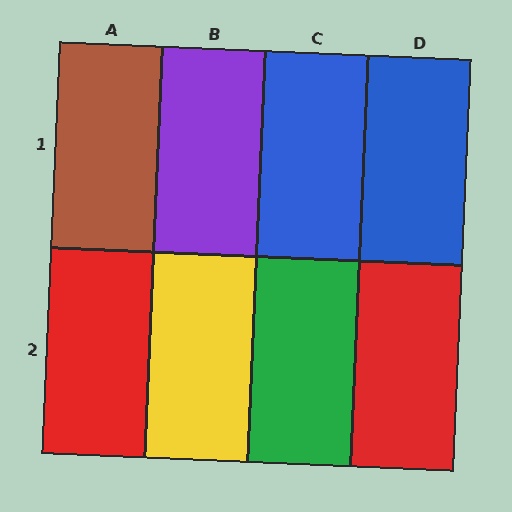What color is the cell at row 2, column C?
Green.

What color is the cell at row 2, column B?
Yellow.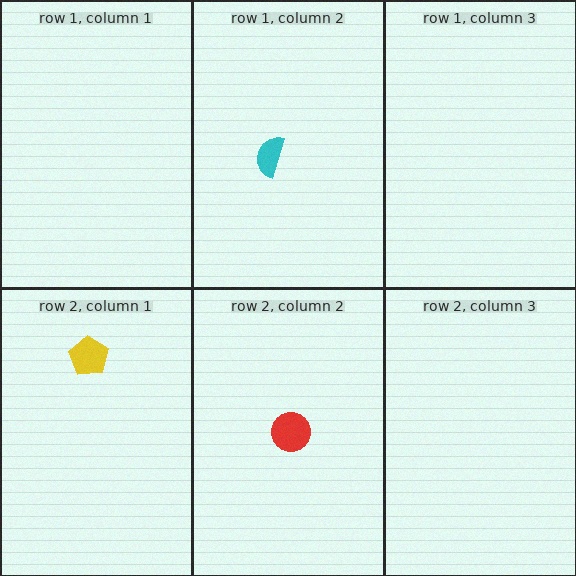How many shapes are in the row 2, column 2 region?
1.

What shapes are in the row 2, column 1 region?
The yellow pentagon.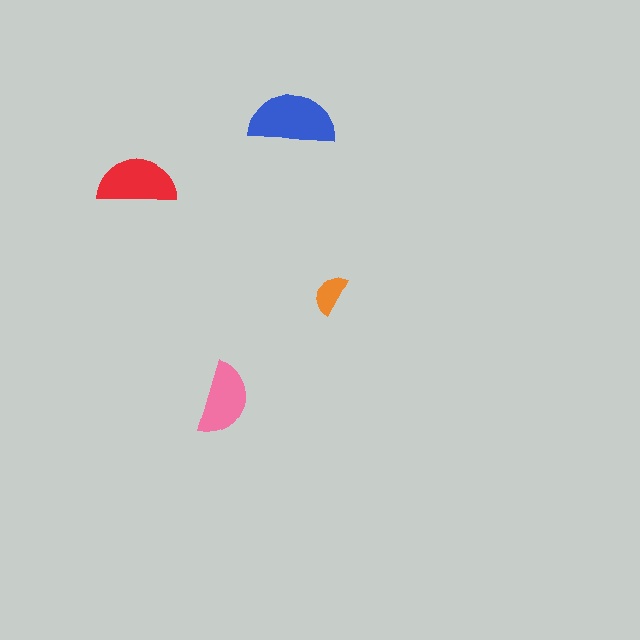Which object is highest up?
The blue semicircle is topmost.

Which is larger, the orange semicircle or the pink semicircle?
The pink one.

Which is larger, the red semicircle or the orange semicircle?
The red one.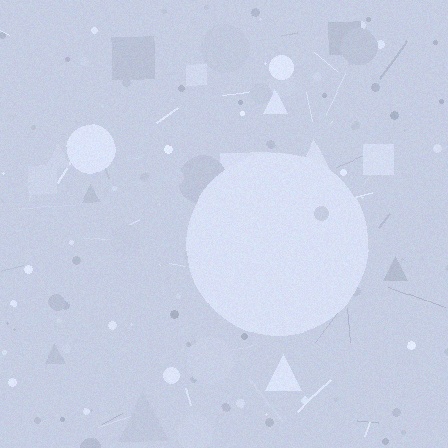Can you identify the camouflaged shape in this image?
The camouflaged shape is a circle.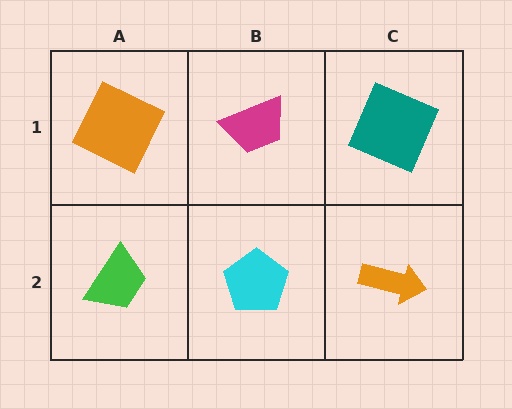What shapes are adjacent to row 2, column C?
A teal square (row 1, column C), a cyan pentagon (row 2, column B).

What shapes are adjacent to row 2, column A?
An orange square (row 1, column A), a cyan pentagon (row 2, column B).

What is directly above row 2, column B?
A magenta trapezoid.